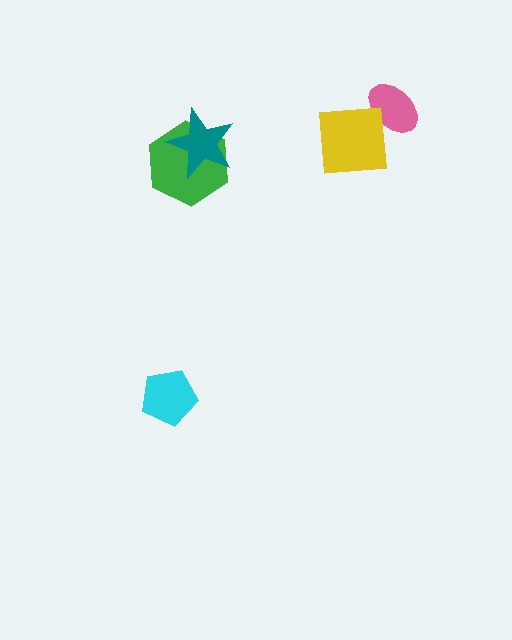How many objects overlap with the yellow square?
1 object overlaps with the yellow square.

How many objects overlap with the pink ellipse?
1 object overlaps with the pink ellipse.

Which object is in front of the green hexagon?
The teal star is in front of the green hexagon.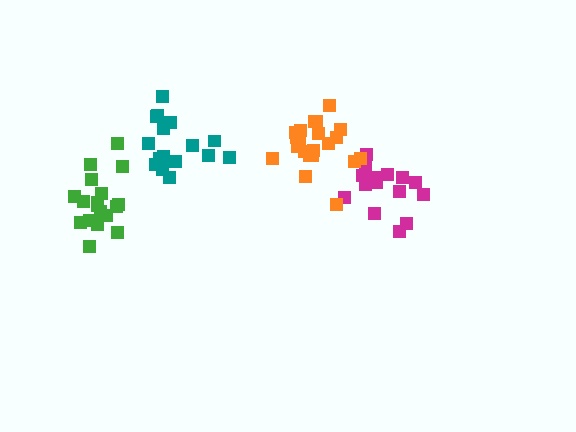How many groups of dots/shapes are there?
There are 4 groups.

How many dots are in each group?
Group 1: 16 dots, Group 2: 15 dots, Group 3: 21 dots, Group 4: 18 dots (70 total).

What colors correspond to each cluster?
The clusters are colored: teal, magenta, orange, green.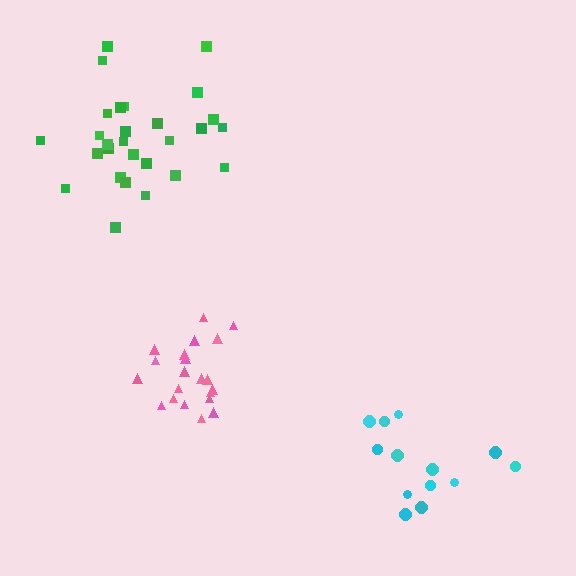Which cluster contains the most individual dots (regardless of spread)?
Green (28).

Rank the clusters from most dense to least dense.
pink, green, cyan.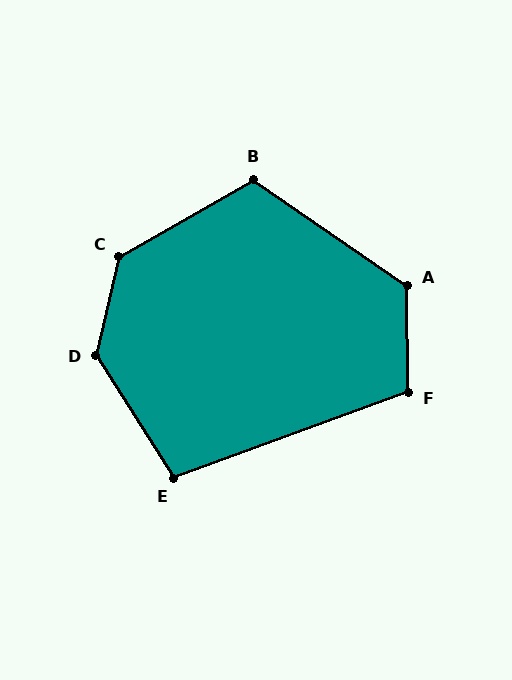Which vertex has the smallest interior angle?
E, at approximately 102 degrees.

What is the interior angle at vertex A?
Approximately 125 degrees (obtuse).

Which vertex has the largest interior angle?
D, at approximately 135 degrees.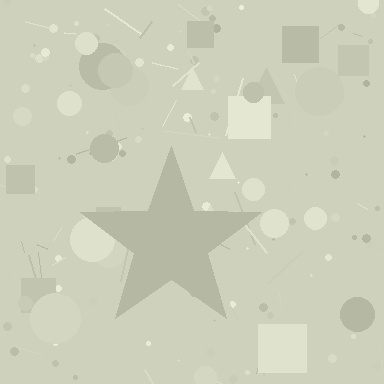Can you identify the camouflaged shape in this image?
The camouflaged shape is a star.